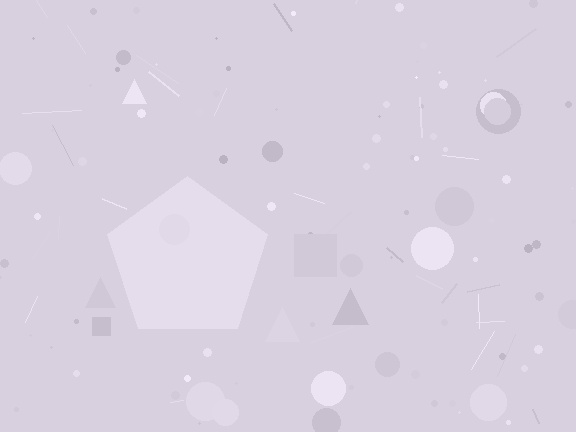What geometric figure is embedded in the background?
A pentagon is embedded in the background.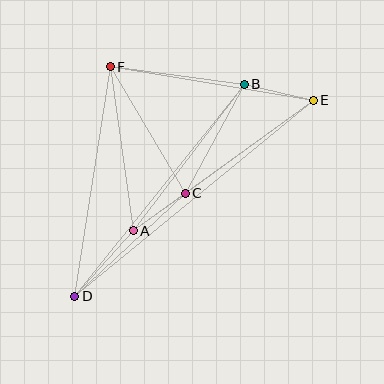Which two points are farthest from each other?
Points D and E are farthest from each other.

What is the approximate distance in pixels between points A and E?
The distance between A and E is approximately 222 pixels.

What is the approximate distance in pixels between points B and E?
The distance between B and E is approximately 71 pixels.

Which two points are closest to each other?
Points A and C are closest to each other.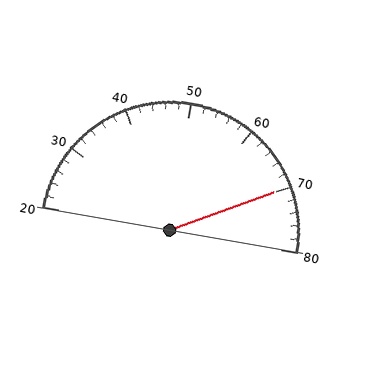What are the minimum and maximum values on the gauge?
The gauge ranges from 20 to 80.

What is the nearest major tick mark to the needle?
The nearest major tick mark is 70.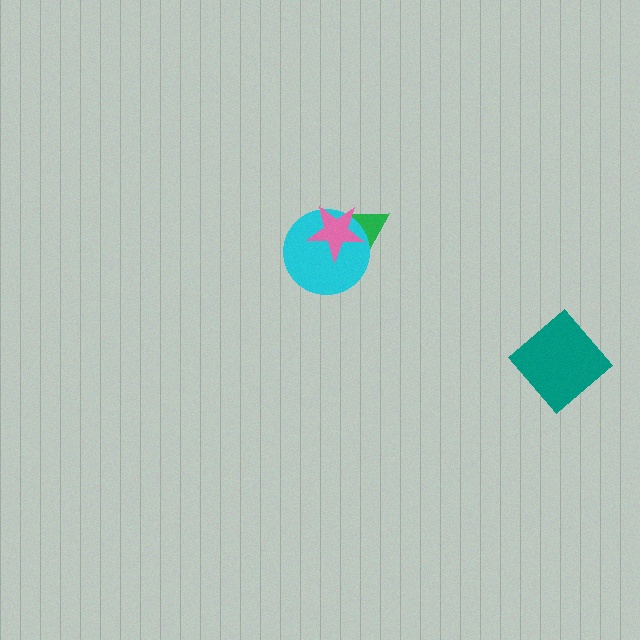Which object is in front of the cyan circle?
The pink star is in front of the cyan circle.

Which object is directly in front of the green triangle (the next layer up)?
The cyan circle is directly in front of the green triangle.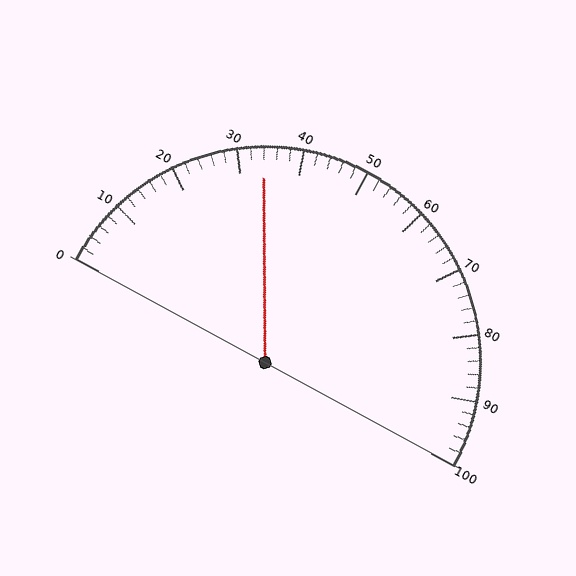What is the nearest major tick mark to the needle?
The nearest major tick mark is 30.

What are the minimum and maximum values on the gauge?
The gauge ranges from 0 to 100.